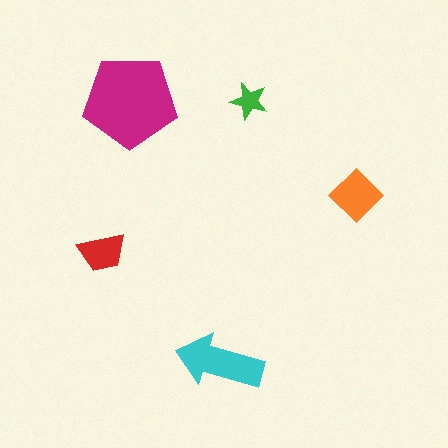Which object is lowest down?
The cyan arrow is bottommost.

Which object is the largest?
The magenta pentagon.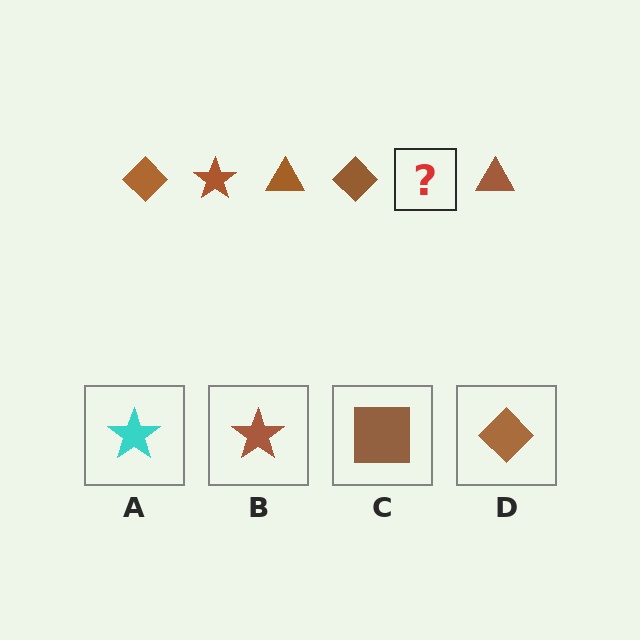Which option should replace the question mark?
Option B.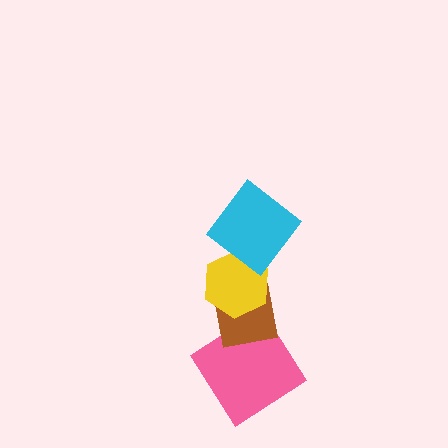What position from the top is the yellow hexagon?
The yellow hexagon is 2nd from the top.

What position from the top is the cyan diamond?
The cyan diamond is 1st from the top.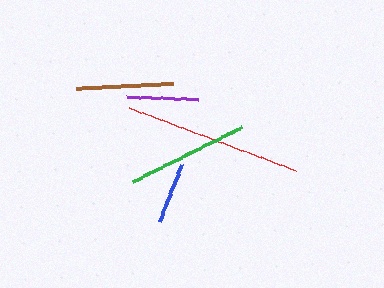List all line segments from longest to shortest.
From longest to shortest: red, green, brown, purple, blue.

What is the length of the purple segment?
The purple segment is approximately 72 pixels long.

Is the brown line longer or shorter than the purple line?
The brown line is longer than the purple line.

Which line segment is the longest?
The red line is the longest at approximately 178 pixels.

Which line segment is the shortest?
The blue line is the shortest at approximately 62 pixels.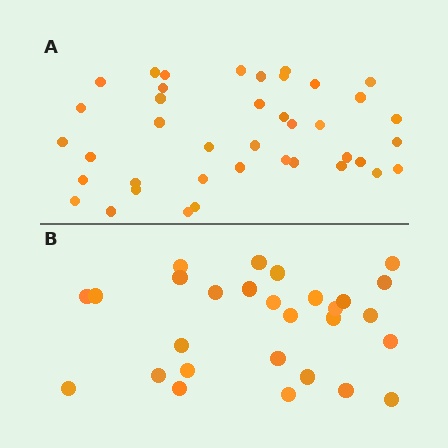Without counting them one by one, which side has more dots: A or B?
Region A (the top region) has more dots.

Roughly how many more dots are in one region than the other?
Region A has roughly 12 or so more dots than region B.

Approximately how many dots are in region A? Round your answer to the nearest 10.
About 40 dots.